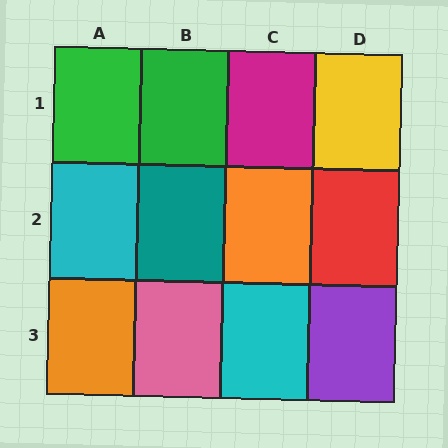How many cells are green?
2 cells are green.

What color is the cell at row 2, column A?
Cyan.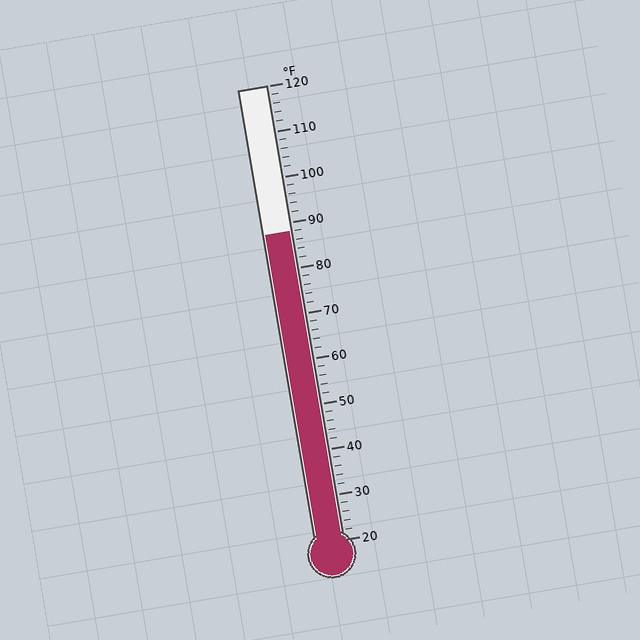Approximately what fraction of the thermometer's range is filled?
The thermometer is filled to approximately 70% of its range.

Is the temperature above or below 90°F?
The temperature is below 90°F.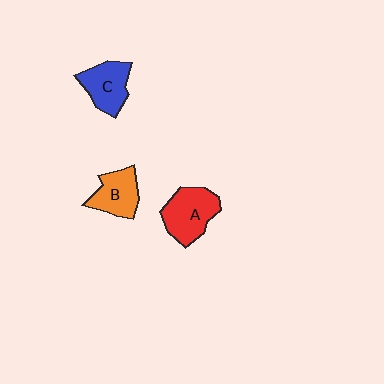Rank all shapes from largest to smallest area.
From largest to smallest: A (red), C (blue), B (orange).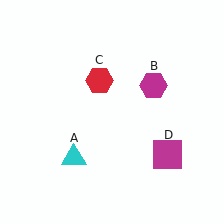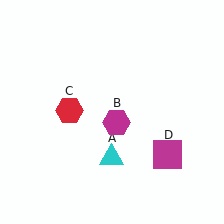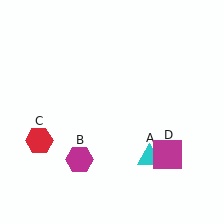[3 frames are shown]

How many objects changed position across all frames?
3 objects changed position: cyan triangle (object A), magenta hexagon (object B), red hexagon (object C).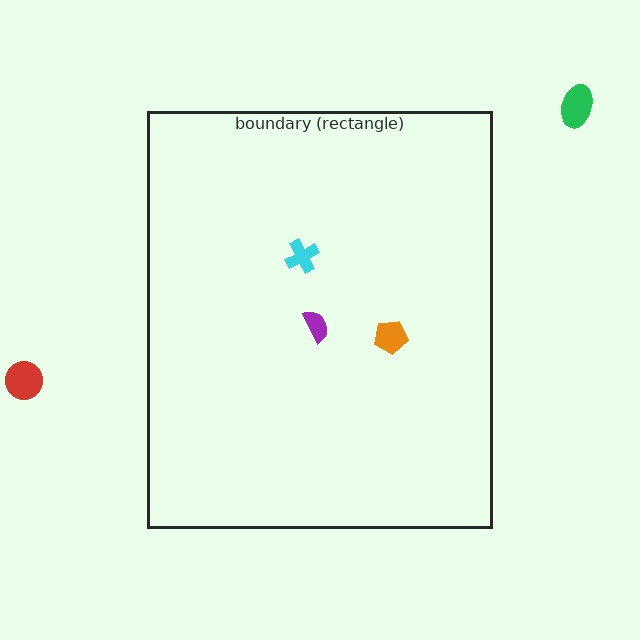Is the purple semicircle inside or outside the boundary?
Inside.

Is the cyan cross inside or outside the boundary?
Inside.